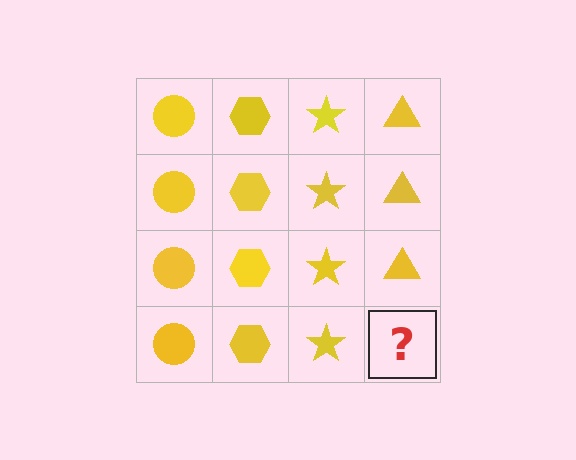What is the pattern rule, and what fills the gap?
The rule is that each column has a consistent shape. The gap should be filled with a yellow triangle.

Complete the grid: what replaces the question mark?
The question mark should be replaced with a yellow triangle.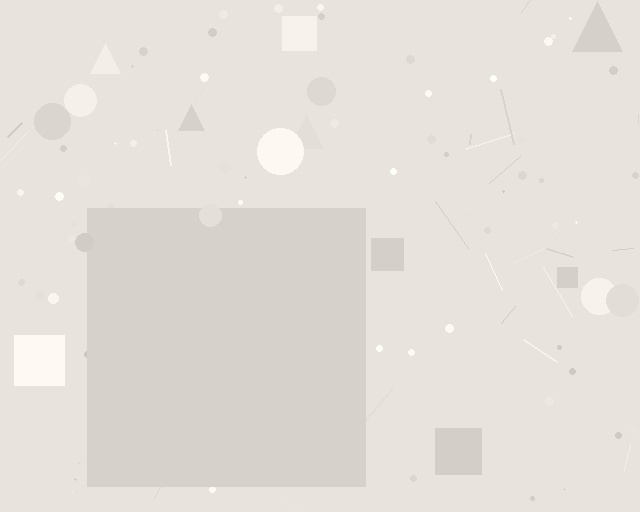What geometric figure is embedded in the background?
A square is embedded in the background.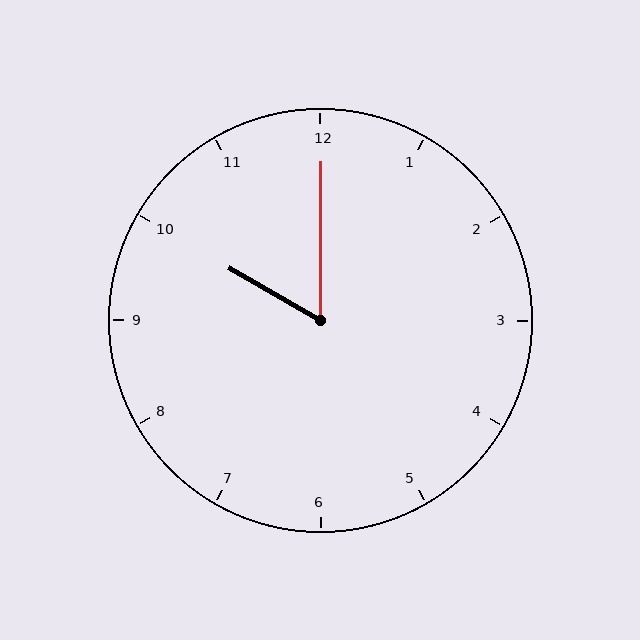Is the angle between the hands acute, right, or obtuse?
It is acute.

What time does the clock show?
10:00.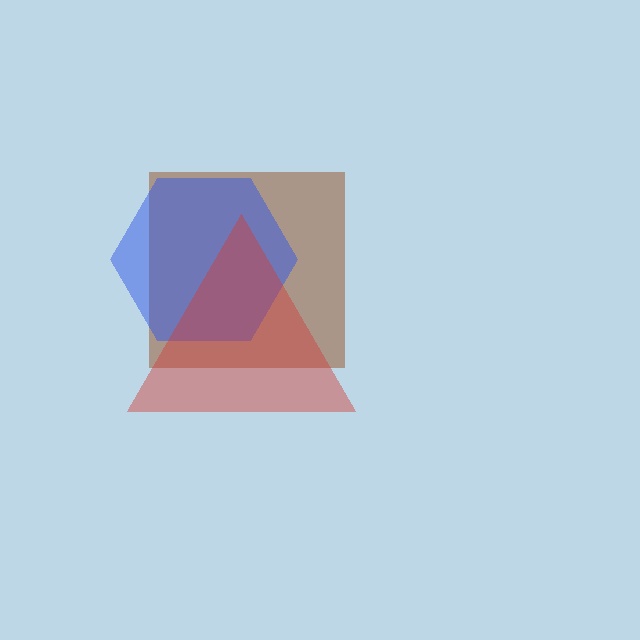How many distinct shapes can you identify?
There are 3 distinct shapes: a brown square, a blue hexagon, a red triangle.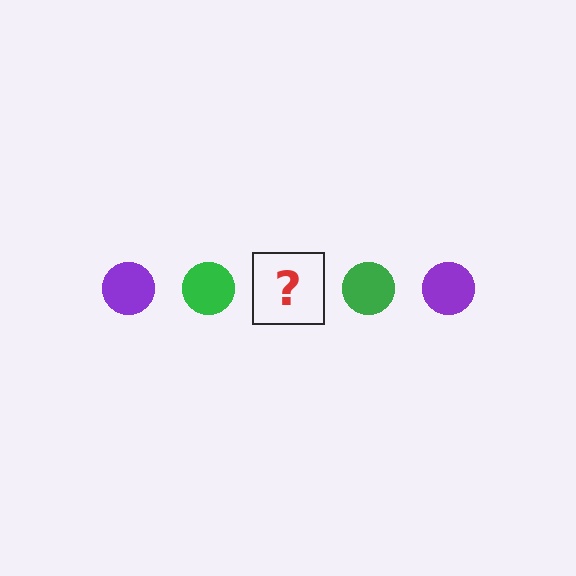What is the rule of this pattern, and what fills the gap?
The rule is that the pattern cycles through purple, green circles. The gap should be filled with a purple circle.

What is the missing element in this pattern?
The missing element is a purple circle.